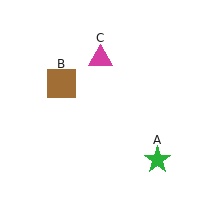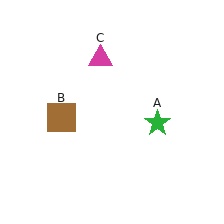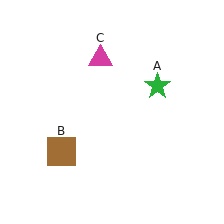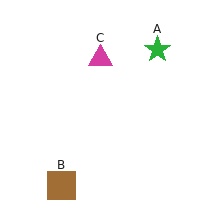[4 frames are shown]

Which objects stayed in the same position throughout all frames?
Magenta triangle (object C) remained stationary.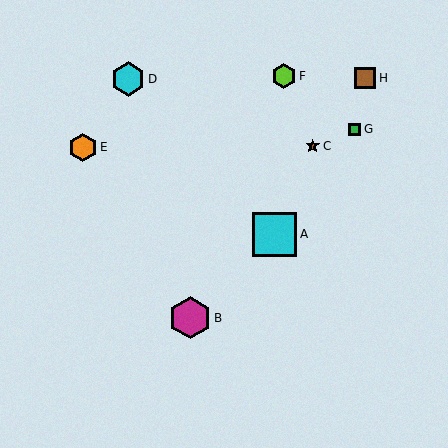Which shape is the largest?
The cyan square (labeled A) is the largest.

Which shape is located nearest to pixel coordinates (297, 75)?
The lime hexagon (labeled F) at (284, 76) is nearest to that location.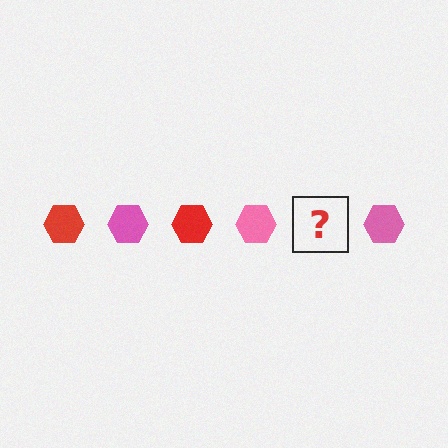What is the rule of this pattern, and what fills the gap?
The rule is that the pattern cycles through red, pink hexagons. The gap should be filled with a red hexagon.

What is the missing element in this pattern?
The missing element is a red hexagon.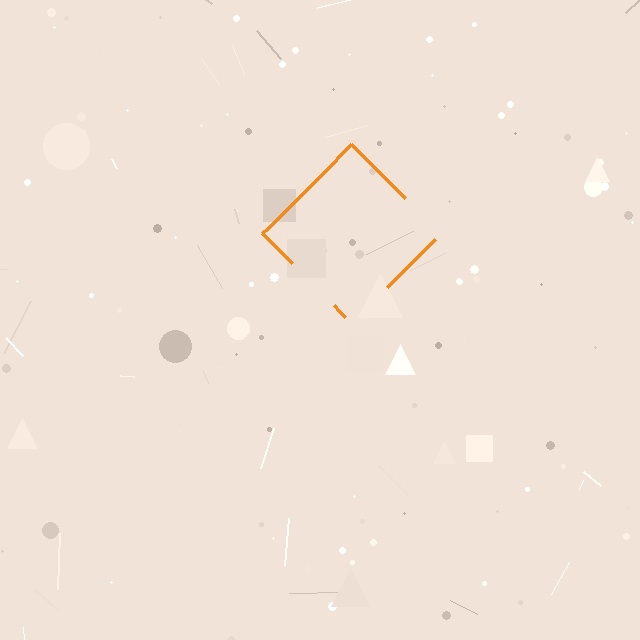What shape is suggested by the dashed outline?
The dashed outline suggests a diamond.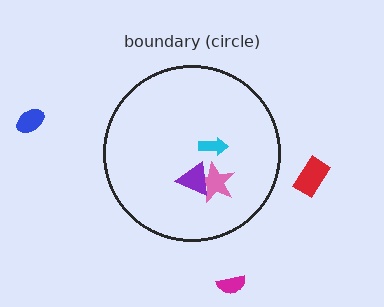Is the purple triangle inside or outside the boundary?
Inside.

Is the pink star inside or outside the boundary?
Inside.